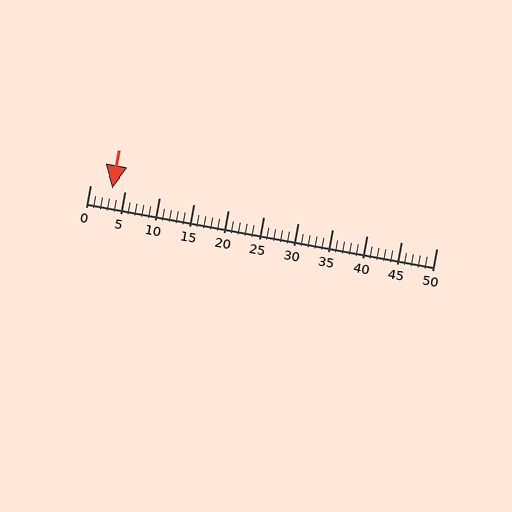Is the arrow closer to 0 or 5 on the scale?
The arrow is closer to 5.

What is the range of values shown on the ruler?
The ruler shows values from 0 to 50.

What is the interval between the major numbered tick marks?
The major tick marks are spaced 5 units apart.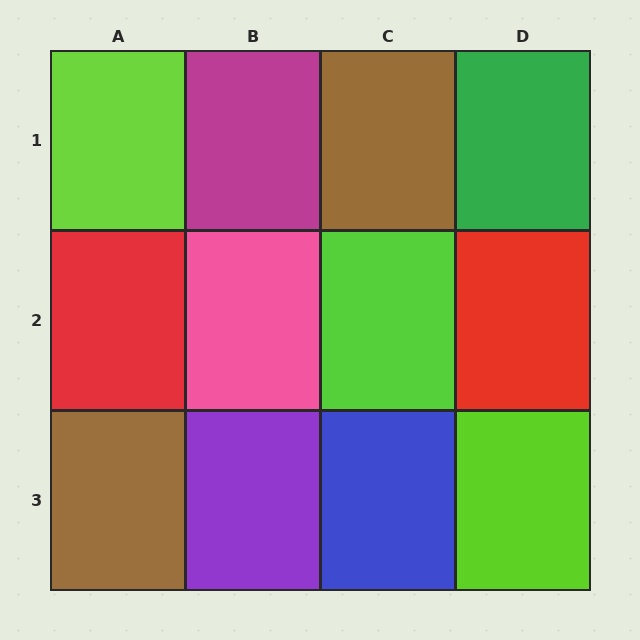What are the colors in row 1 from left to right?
Lime, magenta, brown, green.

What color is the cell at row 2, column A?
Red.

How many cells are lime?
3 cells are lime.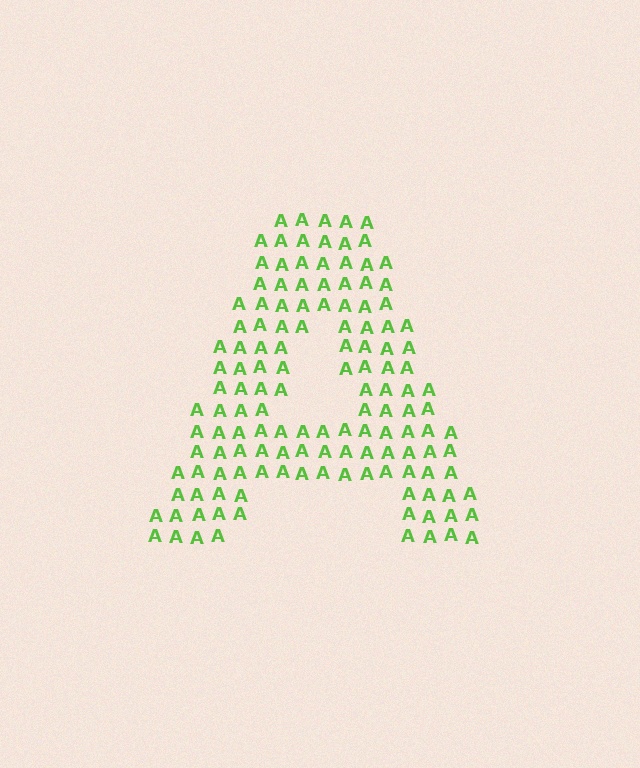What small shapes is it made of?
It is made of small letter A's.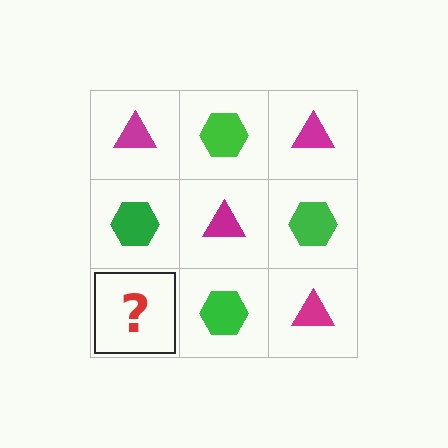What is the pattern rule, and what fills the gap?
The rule is that it alternates magenta triangle and green hexagon in a checkerboard pattern. The gap should be filled with a magenta triangle.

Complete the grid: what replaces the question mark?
The question mark should be replaced with a magenta triangle.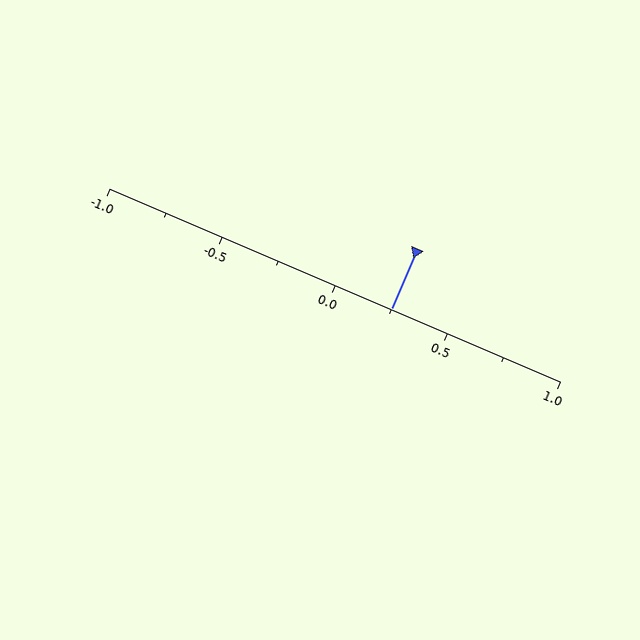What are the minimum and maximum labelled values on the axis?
The axis runs from -1.0 to 1.0.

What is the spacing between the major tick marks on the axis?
The major ticks are spaced 0.5 apart.